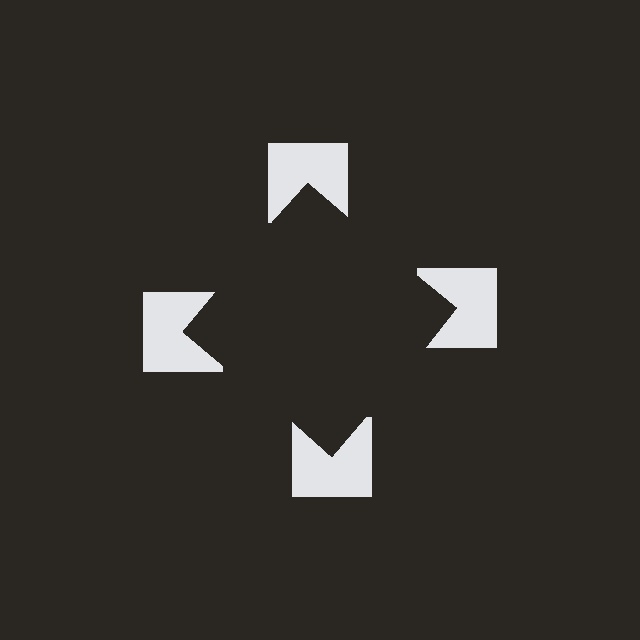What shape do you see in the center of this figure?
An illusory square — its edges are inferred from the aligned wedge cuts in the notched squares, not physically drawn.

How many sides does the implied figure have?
4 sides.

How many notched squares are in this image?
There are 4 — one at each vertex of the illusory square.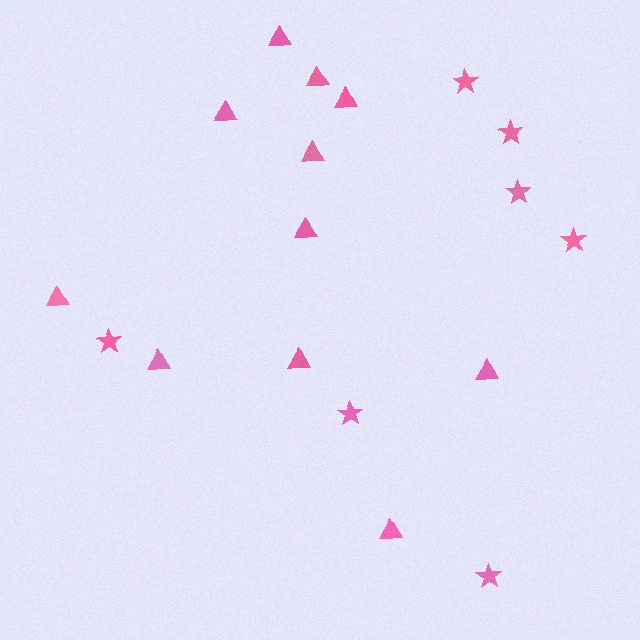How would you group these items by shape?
There are 2 groups: one group of stars (7) and one group of triangles (11).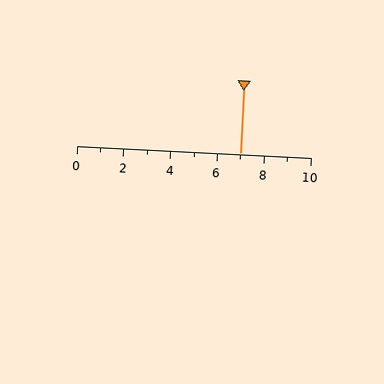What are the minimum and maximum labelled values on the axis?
The axis runs from 0 to 10.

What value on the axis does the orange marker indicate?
The marker indicates approximately 7.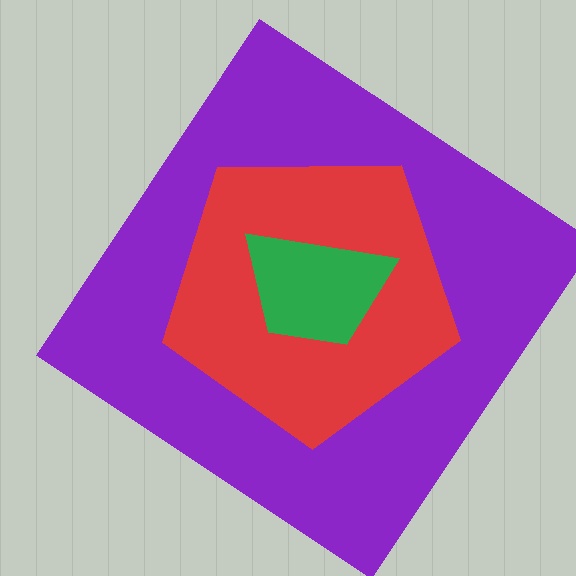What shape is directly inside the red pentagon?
The green trapezoid.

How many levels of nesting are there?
3.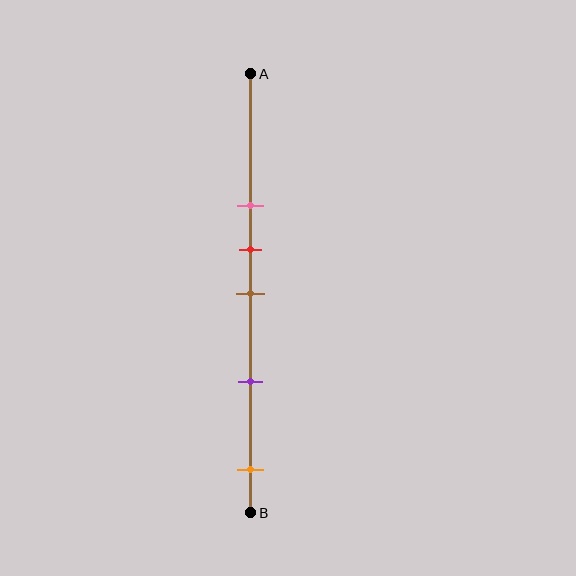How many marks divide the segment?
There are 5 marks dividing the segment.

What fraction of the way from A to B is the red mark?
The red mark is approximately 40% (0.4) of the way from A to B.